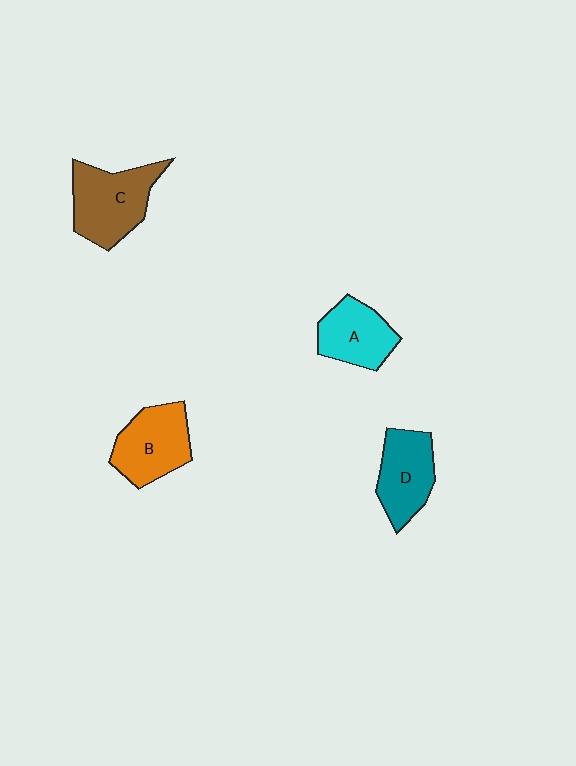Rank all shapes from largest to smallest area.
From largest to smallest: C (brown), B (orange), D (teal), A (cyan).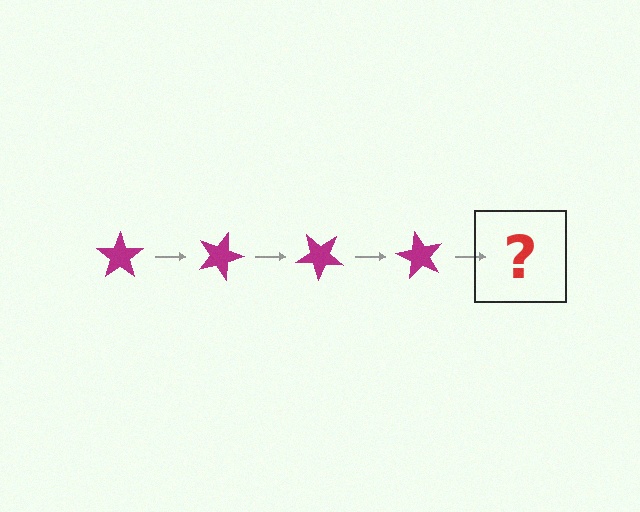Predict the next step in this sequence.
The next step is a magenta star rotated 80 degrees.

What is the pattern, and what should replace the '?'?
The pattern is that the star rotates 20 degrees each step. The '?' should be a magenta star rotated 80 degrees.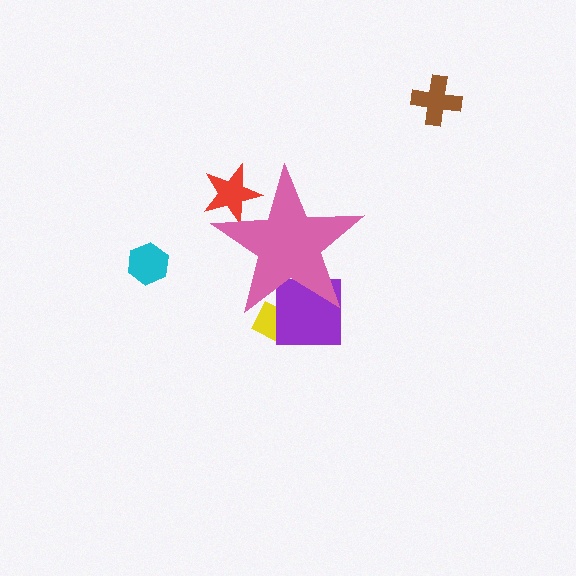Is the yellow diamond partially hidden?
Yes, the yellow diamond is partially hidden behind the pink star.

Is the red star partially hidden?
Yes, the red star is partially hidden behind the pink star.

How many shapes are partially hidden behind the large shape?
3 shapes are partially hidden.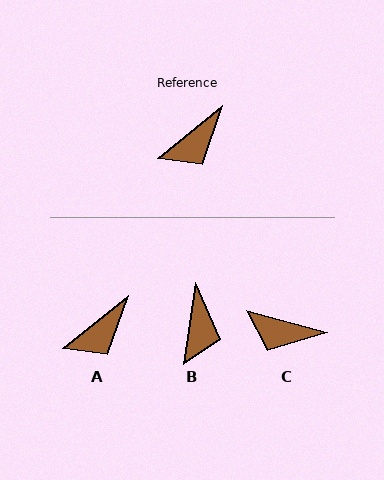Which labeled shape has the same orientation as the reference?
A.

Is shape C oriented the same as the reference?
No, it is off by about 54 degrees.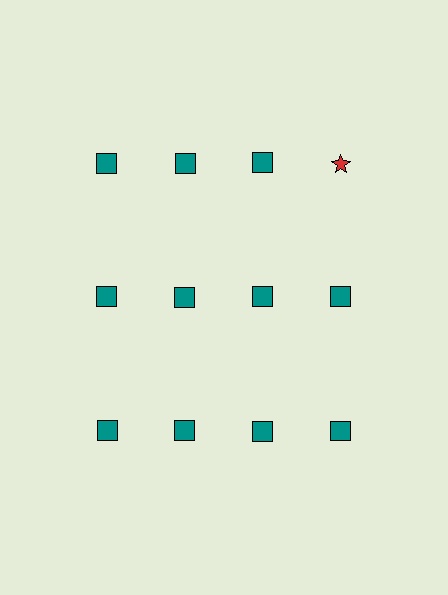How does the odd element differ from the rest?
It differs in both color (red instead of teal) and shape (star instead of square).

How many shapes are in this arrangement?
There are 12 shapes arranged in a grid pattern.